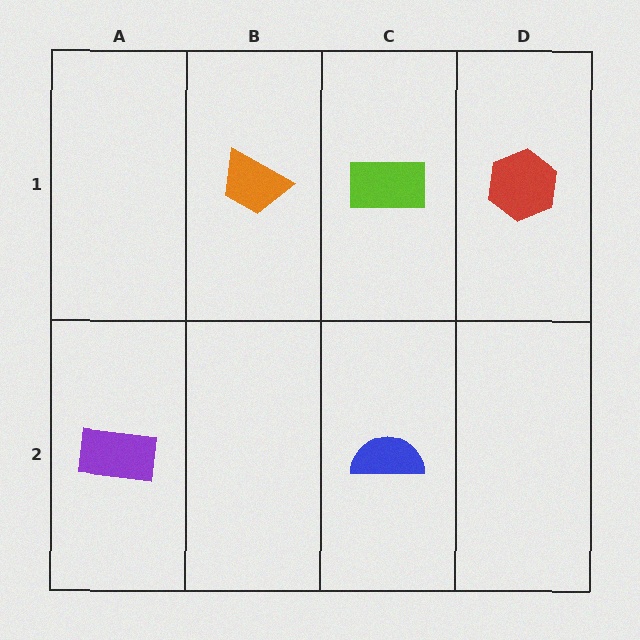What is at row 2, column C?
A blue semicircle.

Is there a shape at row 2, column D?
No, that cell is empty.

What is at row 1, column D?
A red hexagon.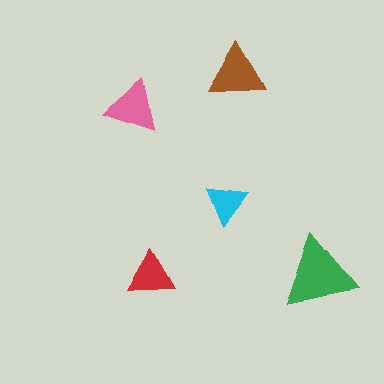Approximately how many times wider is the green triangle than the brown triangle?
About 1.5 times wider.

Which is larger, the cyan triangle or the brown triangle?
The brown one.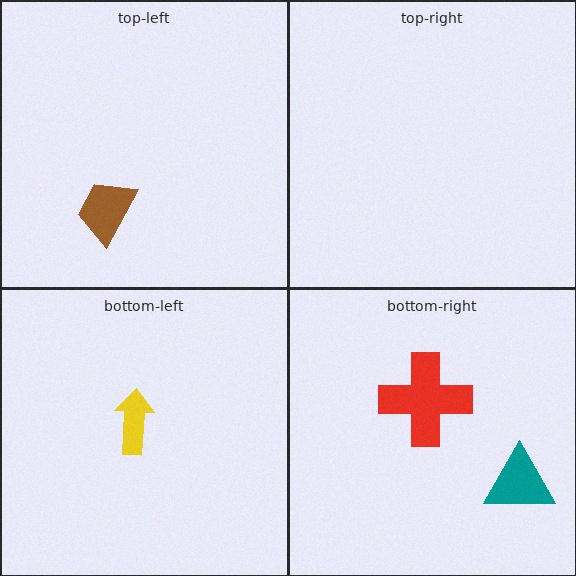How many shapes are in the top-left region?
1.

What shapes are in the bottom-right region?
The red cross, the teal triangle.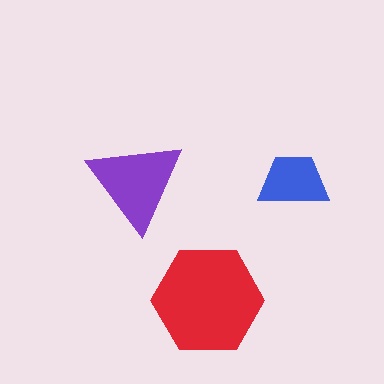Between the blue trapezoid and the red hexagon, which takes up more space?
The red hexagon.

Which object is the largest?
The red hexagon.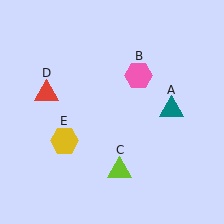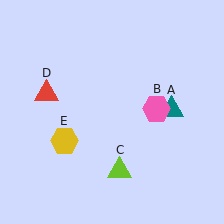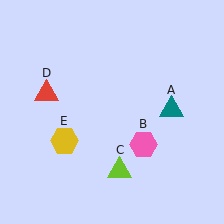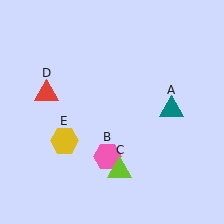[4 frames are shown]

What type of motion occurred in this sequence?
The pink hexagon (object B) rotated clockwise around the center of the scene.